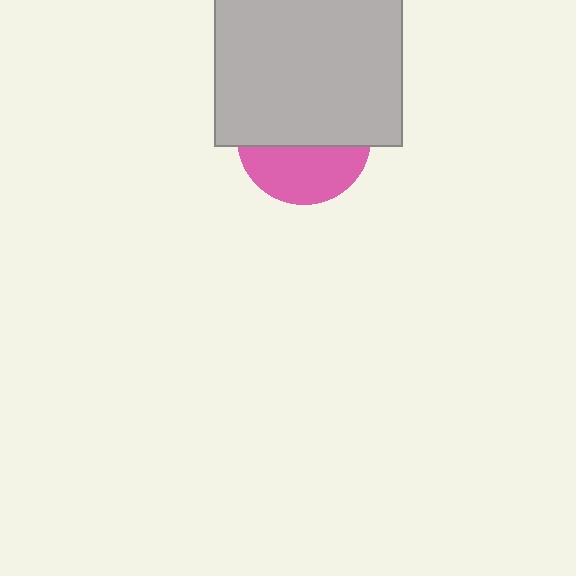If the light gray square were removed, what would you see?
You would see the complete pink circle.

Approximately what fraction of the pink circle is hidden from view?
Roughly 59% of the pink circle is hidden behind the light gray square.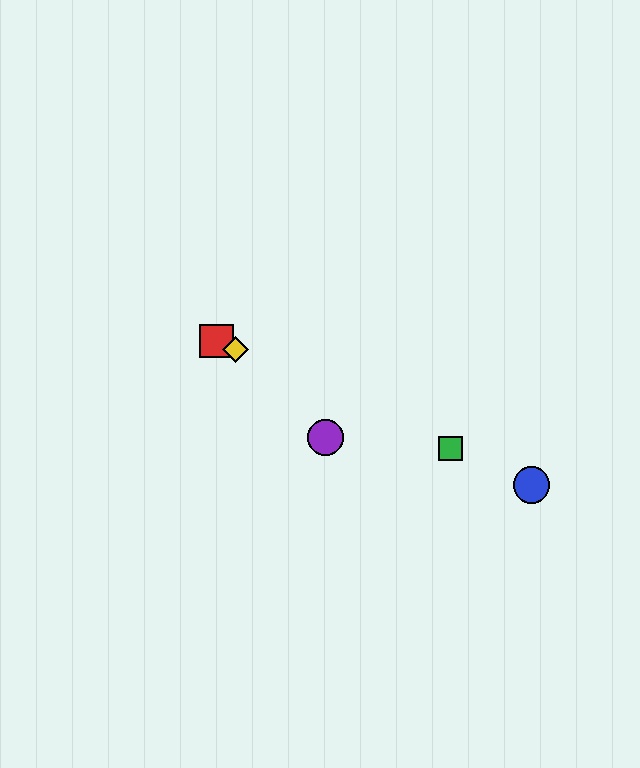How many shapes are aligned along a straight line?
4 shapes (the red square, the blue circle, the green square, the yellow diamond) are aligned along a straight line.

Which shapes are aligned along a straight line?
The red square, the blue circle, the green square, the yellow diamond are aligned along a straight line.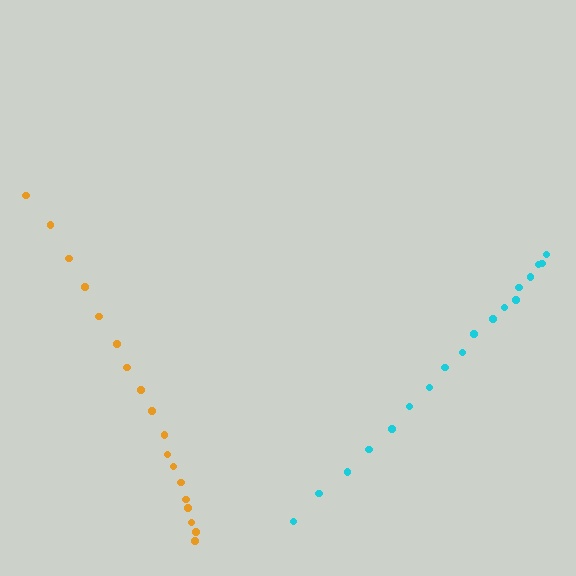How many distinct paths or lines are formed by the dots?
There are 2 distinct paths.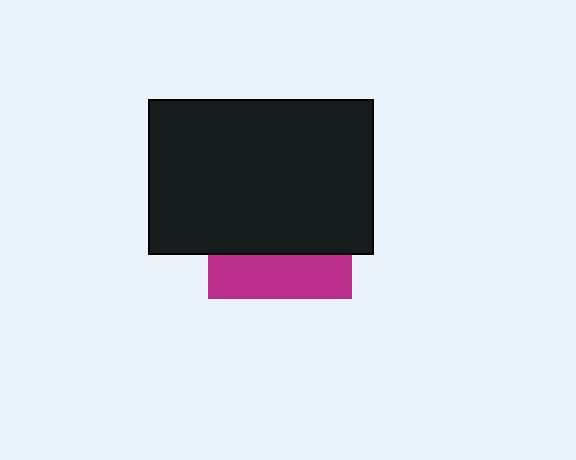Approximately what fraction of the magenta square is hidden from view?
Roughly 69% of the magenta square is hidden behind the black rectangle.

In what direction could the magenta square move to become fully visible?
The magenta square could move down. That would shift it out from behind the black rectangle entirely.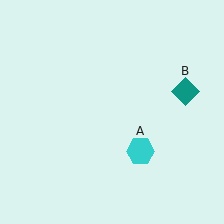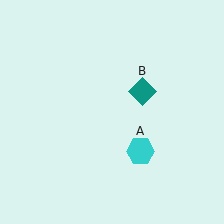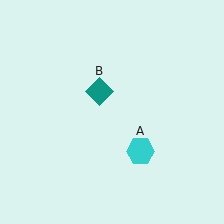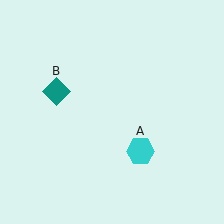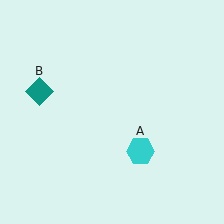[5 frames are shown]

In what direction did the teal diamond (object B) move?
The teal diamond (object B) moved left.